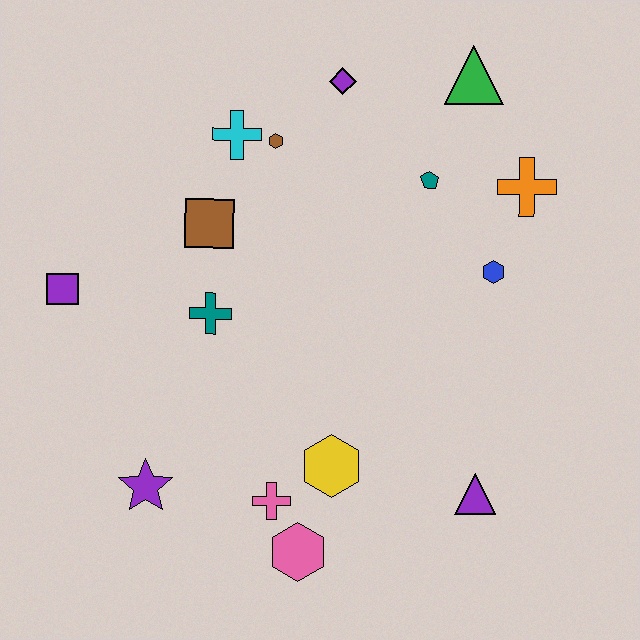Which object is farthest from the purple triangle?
The purple square is farthest from the purple triangle.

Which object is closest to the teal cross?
The brown square is closest to the teal cross.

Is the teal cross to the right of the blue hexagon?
No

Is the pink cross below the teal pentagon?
Yes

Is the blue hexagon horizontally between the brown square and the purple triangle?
No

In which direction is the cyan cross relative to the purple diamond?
The cyan cross is to the left of the purple diamond.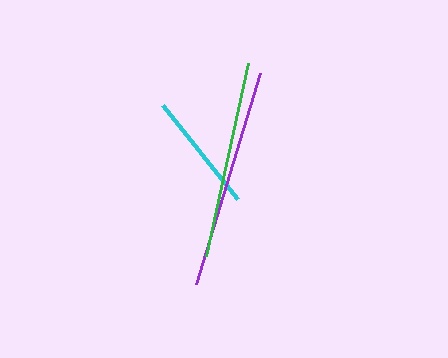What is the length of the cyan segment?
The cyan segment is approximately 121 pixels long.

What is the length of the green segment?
The green segment is approximately 197 pixels long.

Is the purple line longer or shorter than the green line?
The purple line is longer than the green line.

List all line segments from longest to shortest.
From longest to shortest: purple, green, cyan.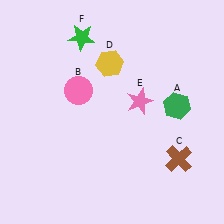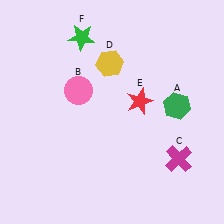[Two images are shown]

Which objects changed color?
C changed from brown to magenta. E changed from pink to red.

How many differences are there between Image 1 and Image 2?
There are 2 differences between the two images.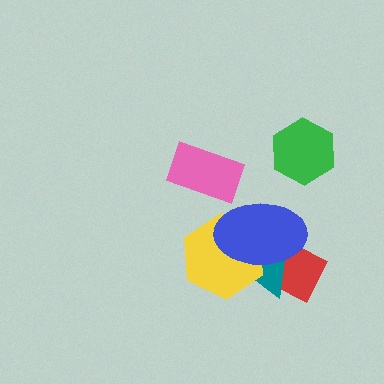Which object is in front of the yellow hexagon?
The blue ellipse is in front of the yellow hexagon.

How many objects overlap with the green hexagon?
0 objects overlap with the green hexagon.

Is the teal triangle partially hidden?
Yes, it is partially covered by another shape.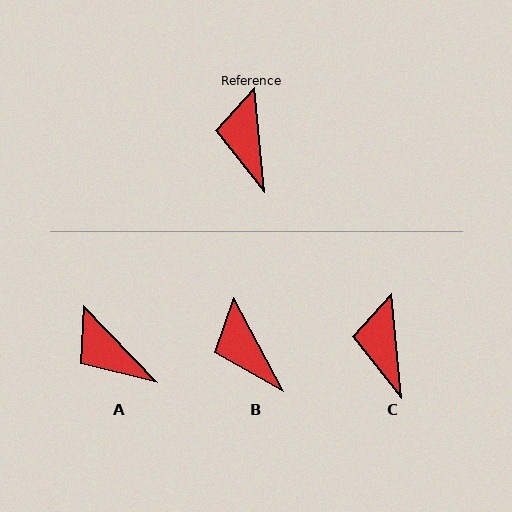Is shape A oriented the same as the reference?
No, it is off by about 38 degrees.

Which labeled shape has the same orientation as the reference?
C.